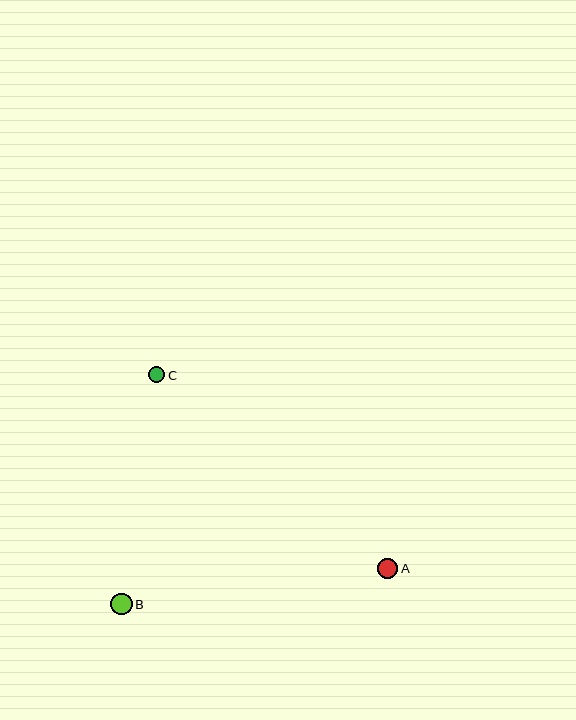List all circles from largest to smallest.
From largest to smallest: B, A, C.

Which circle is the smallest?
Circle C is the smallest with a size of approximately 17 pixels.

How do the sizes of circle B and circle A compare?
Circle B and circle A are approximately the same size.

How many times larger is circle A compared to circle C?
Circle A is approximately 1.2 times the size of circle C.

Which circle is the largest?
Circle B is the largest with a size of approximately 21 pixels.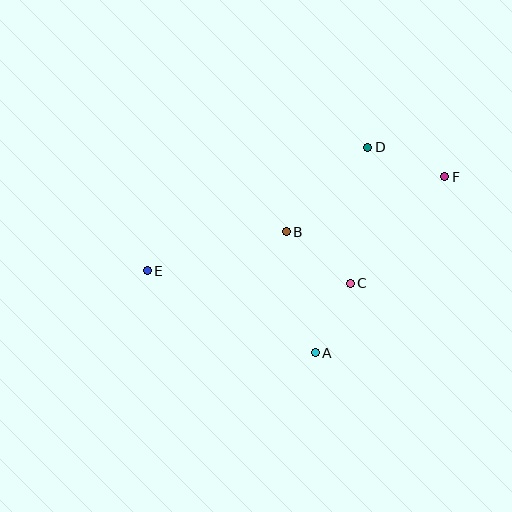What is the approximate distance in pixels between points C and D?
The distance between C and D is approximately 137 pixels.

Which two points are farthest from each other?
Points E and F are farthest from each other.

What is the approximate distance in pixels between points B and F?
The distance between B and F is approximately 168 pixels.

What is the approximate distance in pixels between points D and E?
The distance between D and E is approximately 253 pixels.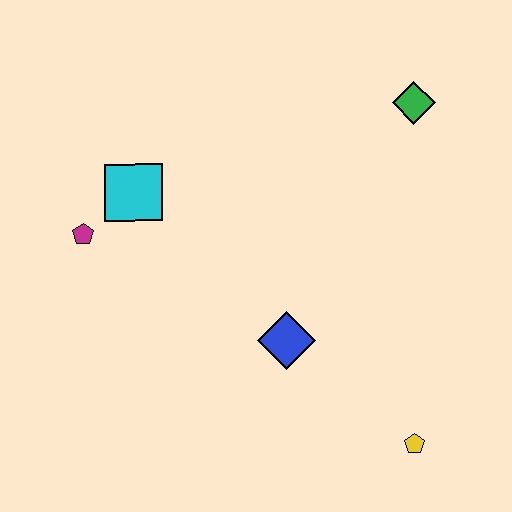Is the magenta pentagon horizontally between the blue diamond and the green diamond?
No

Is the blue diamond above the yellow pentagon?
Yes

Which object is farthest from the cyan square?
The yellow pentagon is farthest from the cyan square.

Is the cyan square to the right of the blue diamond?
No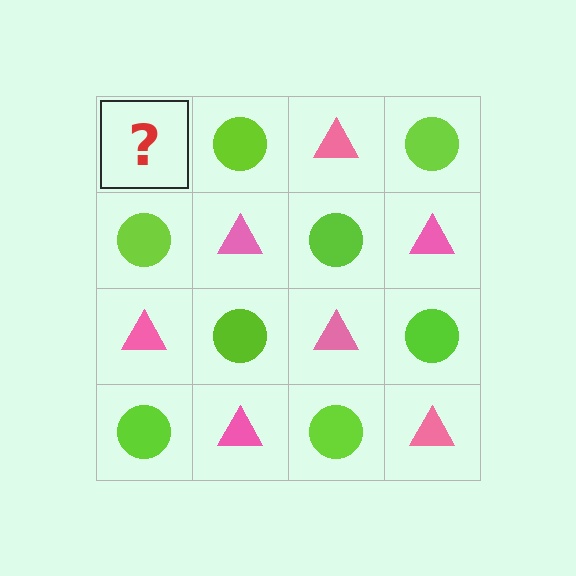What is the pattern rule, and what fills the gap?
The rule is that it alternates pink triangle and lime circle in a checkerboard pattern. The gap should be filled with a pink triangle.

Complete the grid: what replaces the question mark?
The question mark should be replaced with a pink triangle.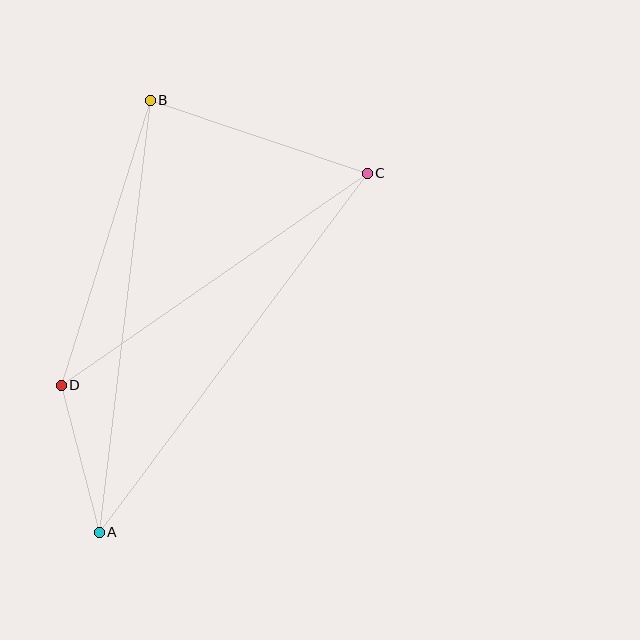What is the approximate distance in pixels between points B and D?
The distance between B and D is approximately 299 pixels.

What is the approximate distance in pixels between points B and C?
The distance between B and C is approximately 229 pixels.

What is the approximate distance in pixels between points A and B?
The distance between A and B is approximately 435 pixels.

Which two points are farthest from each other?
Points A and C are farthest from each other.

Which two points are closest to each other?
Points A and D are closest to each other.